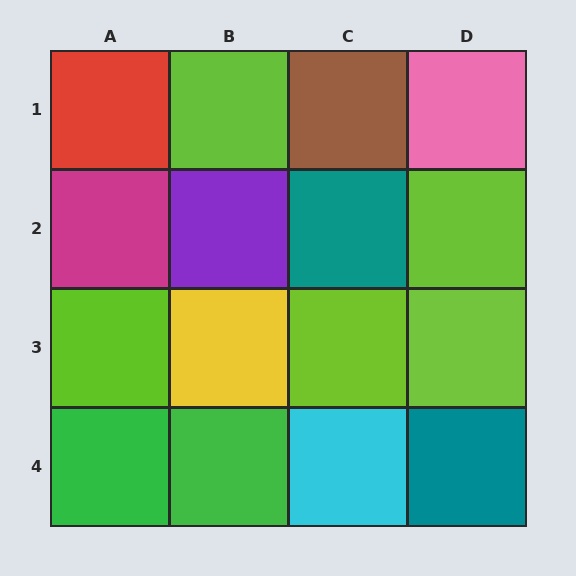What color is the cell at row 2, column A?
Magenta.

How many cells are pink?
1 cell is pink.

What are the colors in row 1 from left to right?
Red, lime, brown, pink.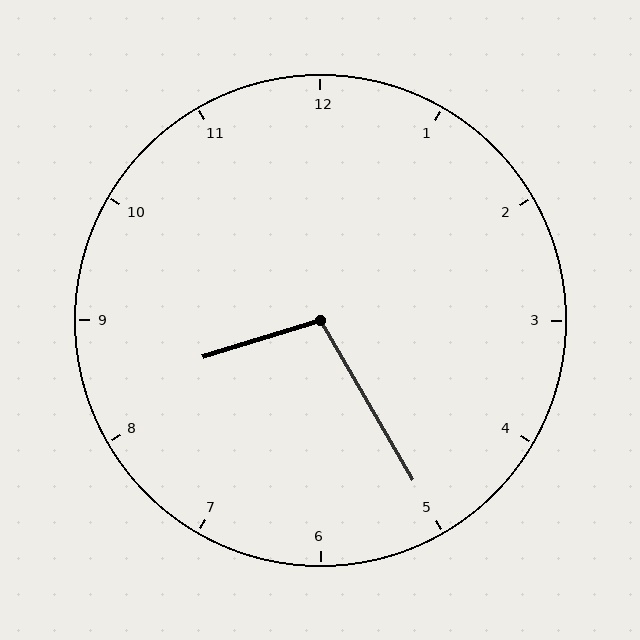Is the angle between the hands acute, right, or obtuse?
It is obtuse.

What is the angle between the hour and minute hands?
Approximately 102 degrees.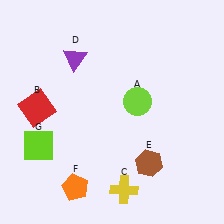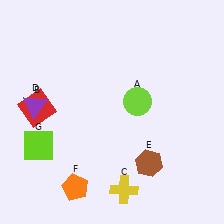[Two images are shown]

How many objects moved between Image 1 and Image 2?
1 object moved between the two images.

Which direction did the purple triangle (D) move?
The purple triangle (D) moved down.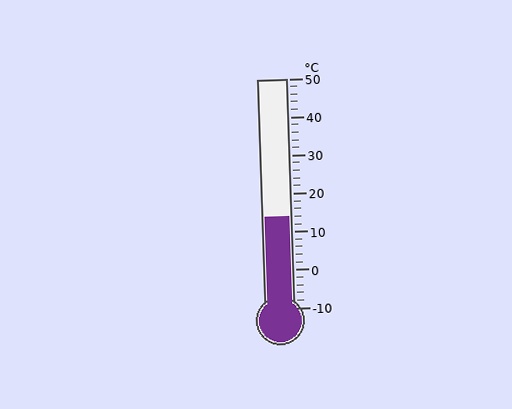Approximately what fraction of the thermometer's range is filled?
The thermometer is filled to approximately 40% of its range.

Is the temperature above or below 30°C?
The temperature is below 30°C.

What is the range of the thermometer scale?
The thermometer scale ranges from -10°C to 50°C.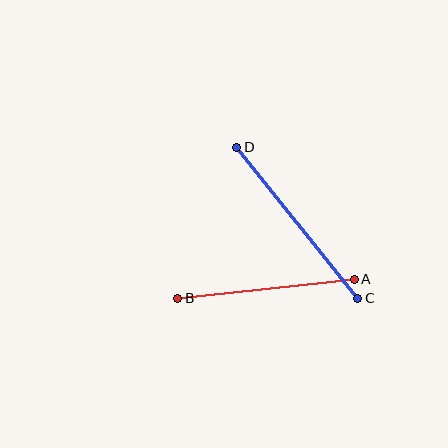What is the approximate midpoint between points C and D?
The midpoint is at approximately (297, 223) pixels.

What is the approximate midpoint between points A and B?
The midpoint is at approximately (266, 289) pixels.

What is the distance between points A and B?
The distance is approximately 178 pixels.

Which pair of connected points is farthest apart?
Points C and D are farthest apart.